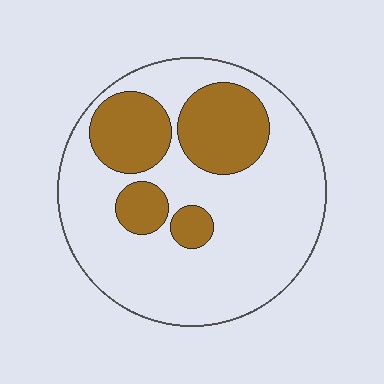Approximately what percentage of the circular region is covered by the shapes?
Approximately 30%.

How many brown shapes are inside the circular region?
4.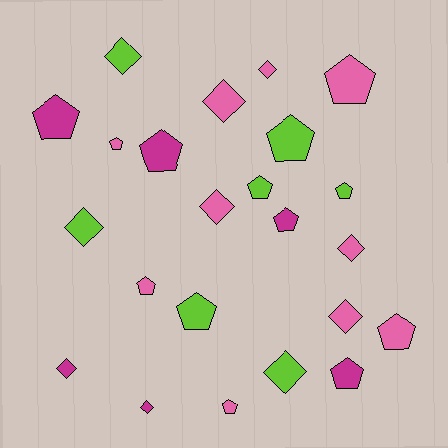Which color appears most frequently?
Pink, with 10 objects.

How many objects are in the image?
There are 23 objects.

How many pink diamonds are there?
There are 5 pink diamonds.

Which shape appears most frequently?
Pentagon, with 13 objects.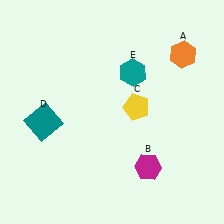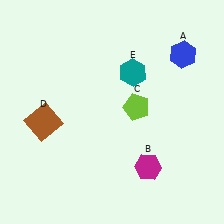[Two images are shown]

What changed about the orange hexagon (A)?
In Image 1, A is orange. In Image 2, it changed to blue.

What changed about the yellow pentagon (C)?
In Image 1, C is yellow. In Image 2, it changed to lime.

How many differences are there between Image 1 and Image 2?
There are 3 differences between the two images.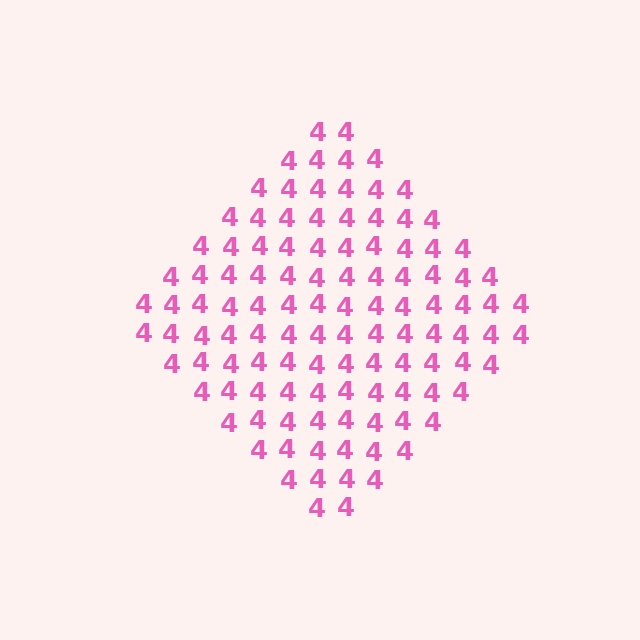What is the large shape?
The large shape is a diamond.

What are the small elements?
The small elements are digit 4's.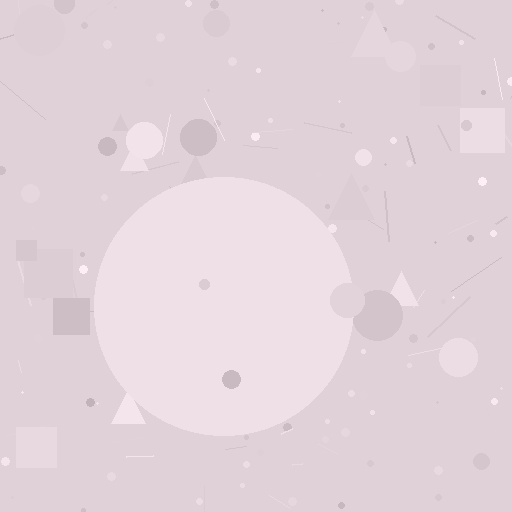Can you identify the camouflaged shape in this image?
The camouflaged shape is a circle.